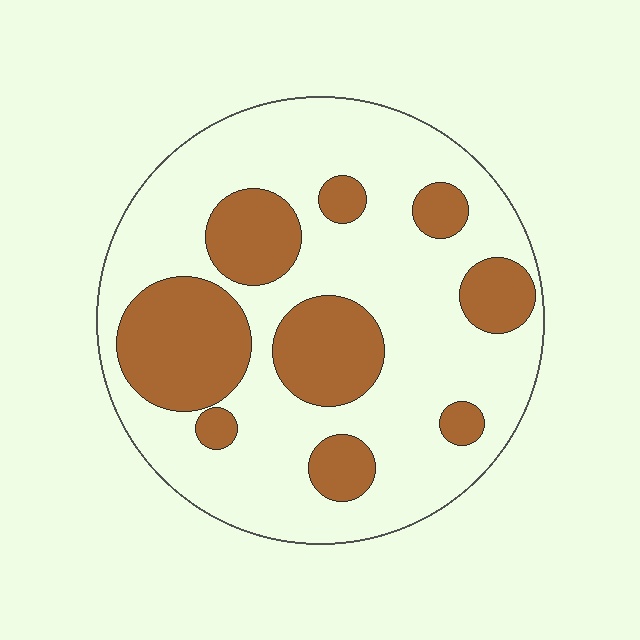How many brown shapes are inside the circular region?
9.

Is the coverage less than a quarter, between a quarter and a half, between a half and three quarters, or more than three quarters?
Between a quarter and a half.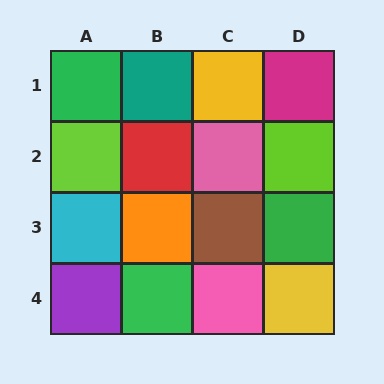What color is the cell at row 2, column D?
Lime.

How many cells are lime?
2 cells are lime.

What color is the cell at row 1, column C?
Yellow.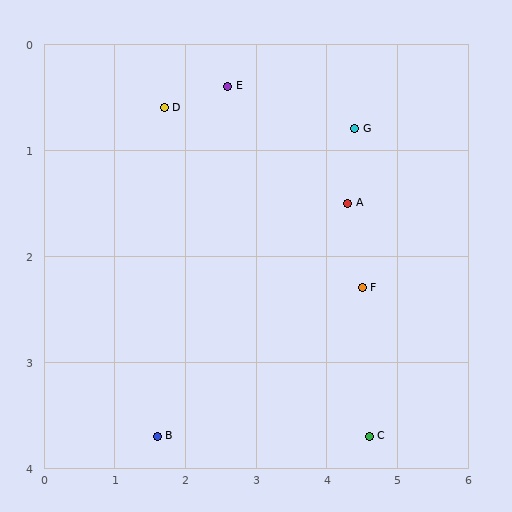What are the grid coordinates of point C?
Point C is at approximately (4.6, 3.7).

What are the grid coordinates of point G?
Point G is at approximately (4.4, 0.8).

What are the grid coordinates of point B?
Point B is at approximately (1.6, 3.7).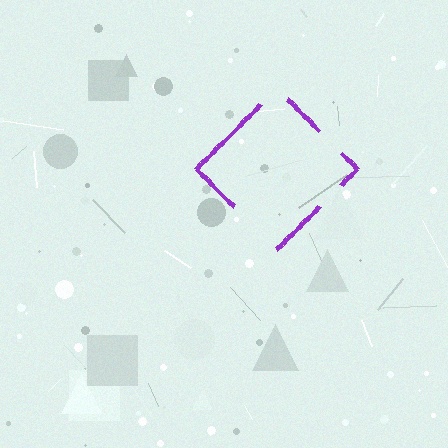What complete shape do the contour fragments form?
The contour fragments form a diamond.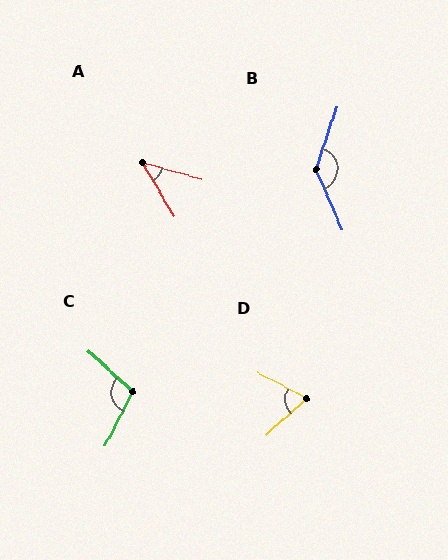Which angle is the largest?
B, at approximately 138 degrees.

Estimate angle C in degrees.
Approximately 106 degrees.